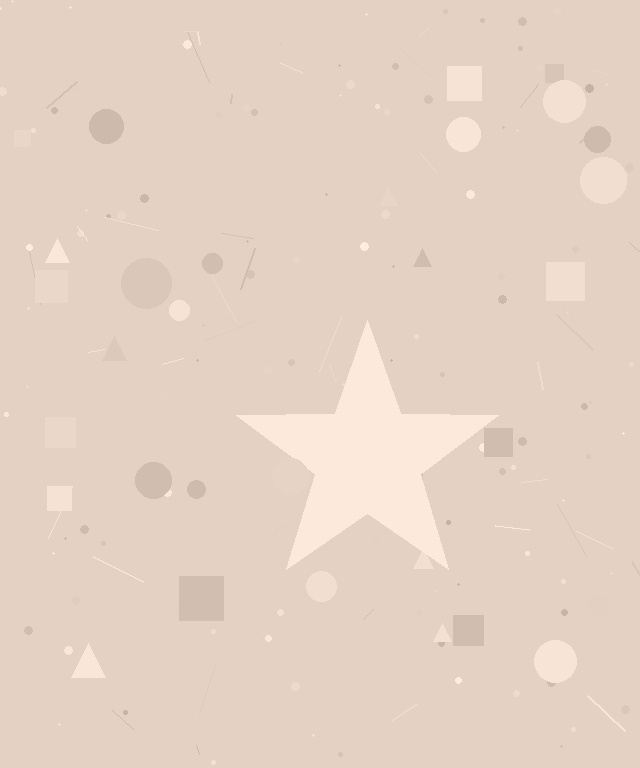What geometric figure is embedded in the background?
A star is embedded in the background.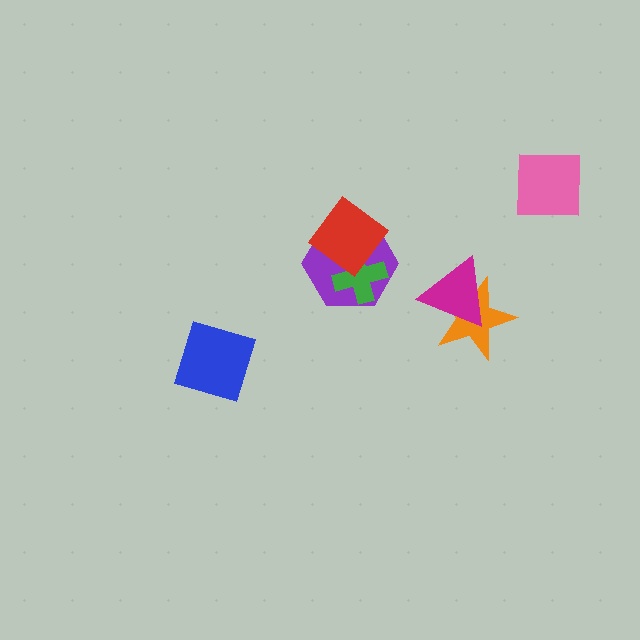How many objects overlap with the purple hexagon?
2 objects overlap with the purple hexagon.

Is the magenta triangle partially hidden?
No, no other shape covers it.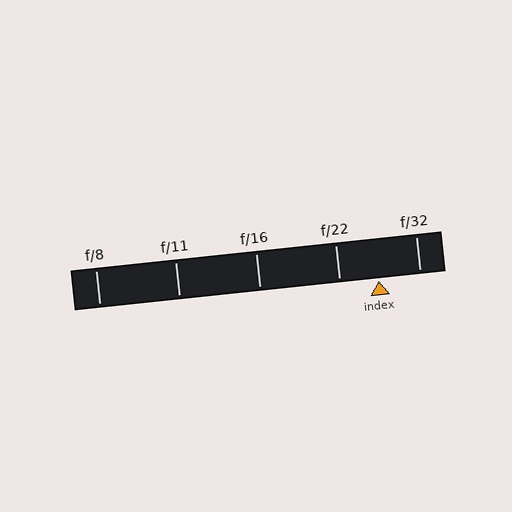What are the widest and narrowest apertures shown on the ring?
The widest aperture shown is f/8 and the narrowest is f/32.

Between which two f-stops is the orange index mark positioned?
The index mark is between f/22 and f/32.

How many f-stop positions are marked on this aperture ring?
There are 5 f-stop positions marked.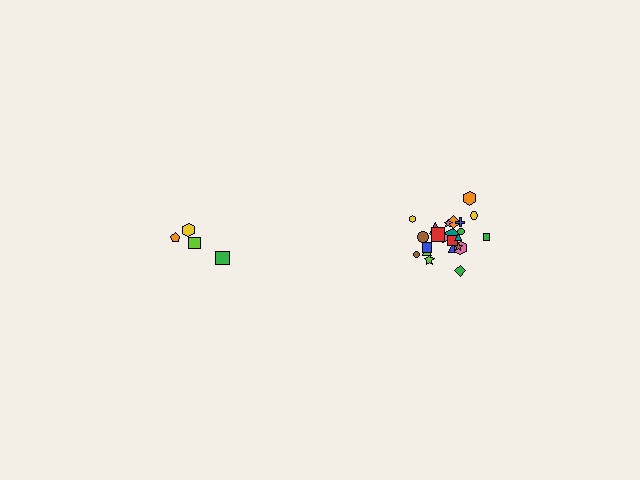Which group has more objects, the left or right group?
The right group.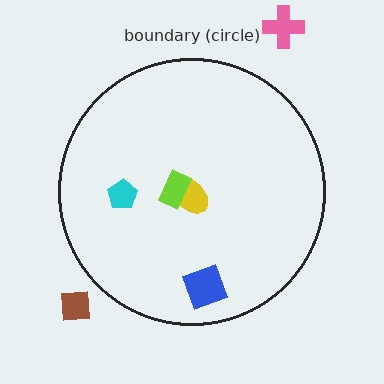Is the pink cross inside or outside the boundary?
Outside.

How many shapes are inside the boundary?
4 inside, 2 outside.